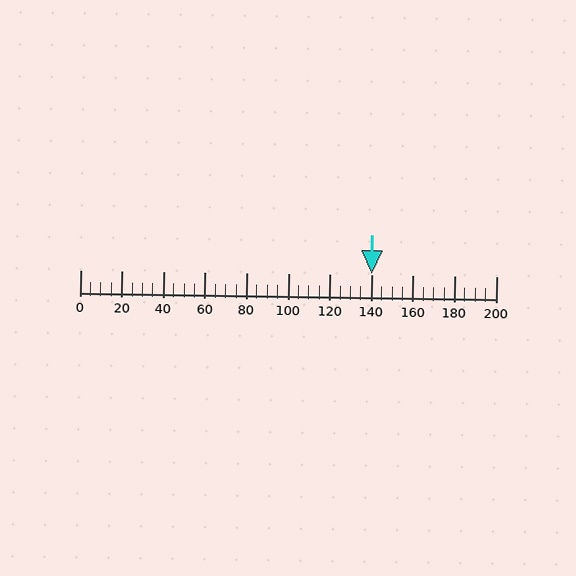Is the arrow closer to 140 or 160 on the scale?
The arrow is closer to 140.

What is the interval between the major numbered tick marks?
The major tick marks are spaced 20 units apart.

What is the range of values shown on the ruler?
The ruler shows values from 0 to 200.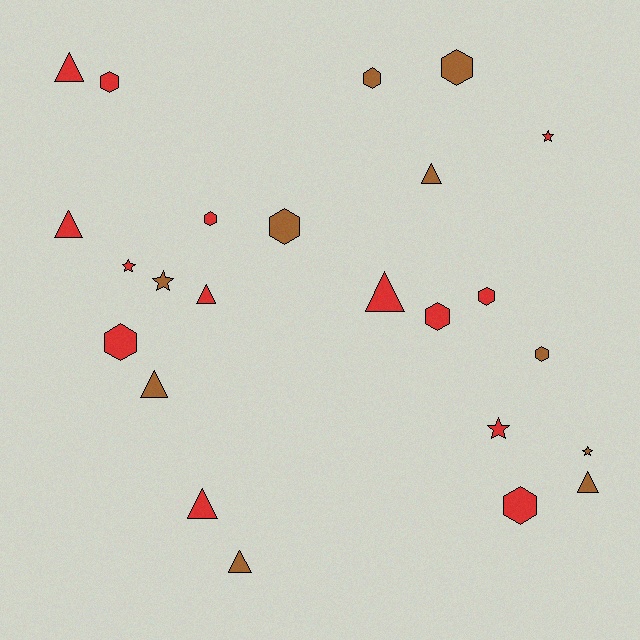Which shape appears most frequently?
Hexagon, with 10 objects.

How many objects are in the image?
There are 24 objects.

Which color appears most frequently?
Red, with 14 objects.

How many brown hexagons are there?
There are 4 brown hexagons.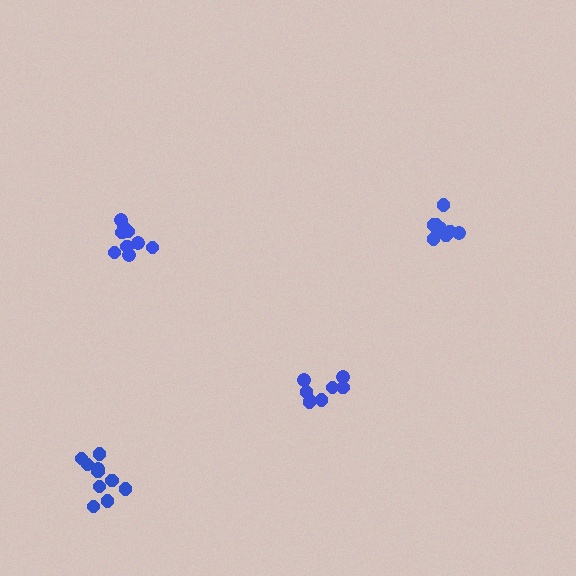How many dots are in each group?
Group 1: 10 dots, Group 2: 9 dots, Group 3: 8 dots, Group 4: 8 dots (35 total).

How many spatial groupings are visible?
There are 4 spatial groupings.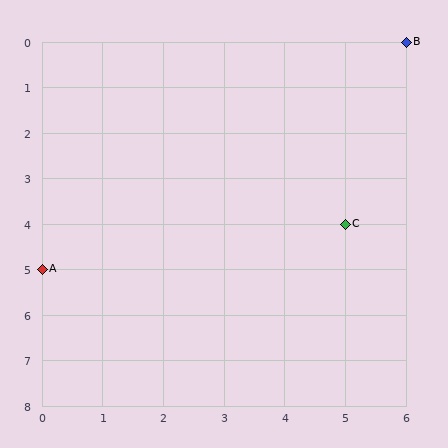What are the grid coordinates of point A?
Point A is at grid coordinates (0, 5).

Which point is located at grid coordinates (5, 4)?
Point C is at (5, 4).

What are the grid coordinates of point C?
Point C is at grid coordinates (5, 4).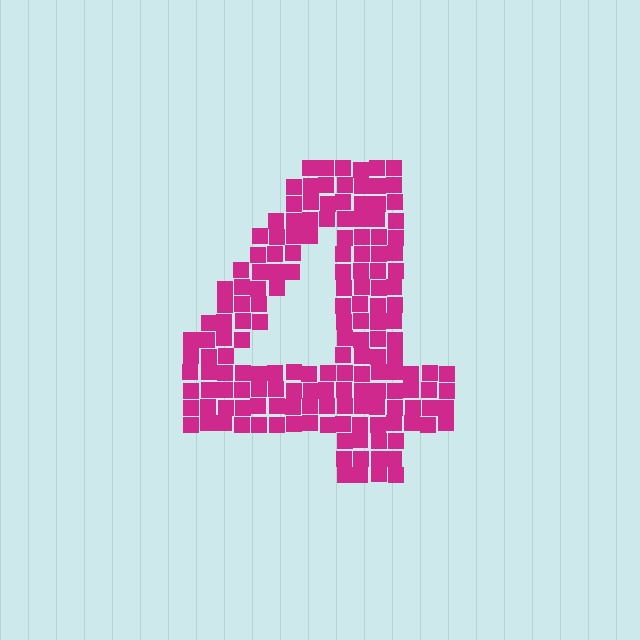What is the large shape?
The large shape is the digit 4.